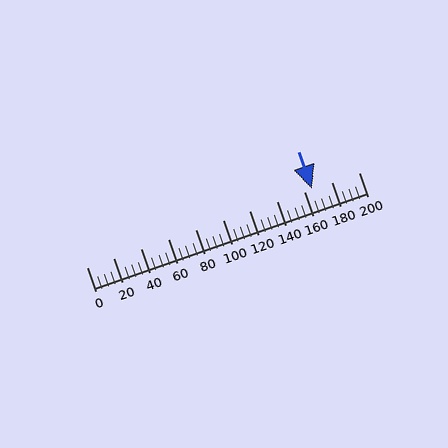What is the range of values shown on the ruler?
The ruler shows values from 0 to 200.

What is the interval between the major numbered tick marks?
The major tick marks are spaced 20 units apart.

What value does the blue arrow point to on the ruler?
The blue arrow points to approximately 166.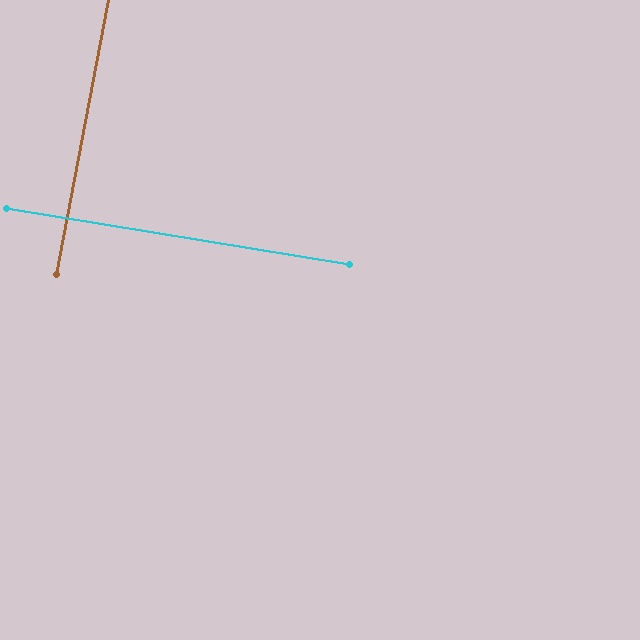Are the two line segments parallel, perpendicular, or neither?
Perpendicular — they meet at approximately 89°.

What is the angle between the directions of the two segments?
Approximately 89 degrees.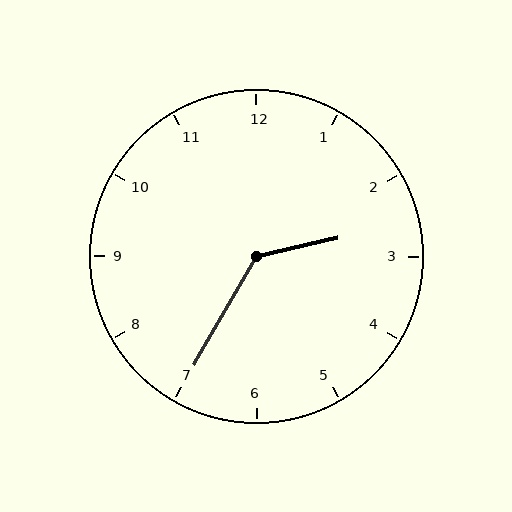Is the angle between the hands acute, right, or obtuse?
It is obtuse.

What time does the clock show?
2:35.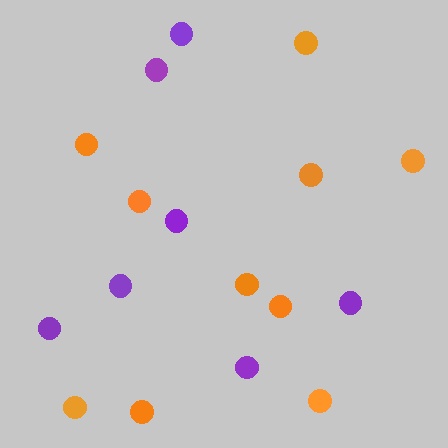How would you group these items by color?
There are 2 groups: one group of orange circles (10) and one group of purple circles (7).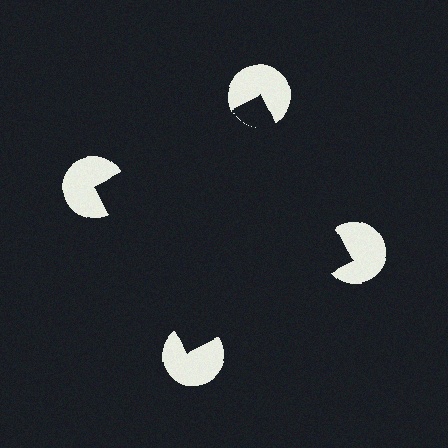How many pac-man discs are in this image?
There are 4 — one at each vertex of the illusory square.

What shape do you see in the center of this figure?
An illusory square — its edges are inferred from the aligned wedge cuts in the pac-man discs, not physically drawn.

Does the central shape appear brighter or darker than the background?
It typically appears slightly darker than the background, even though no actual brightness change is drawn.